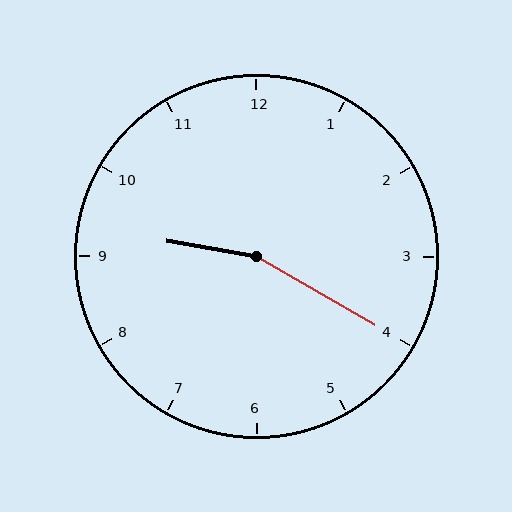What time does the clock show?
9:20.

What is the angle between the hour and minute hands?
Approximately 160 degrees.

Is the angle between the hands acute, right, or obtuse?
It is obtuse.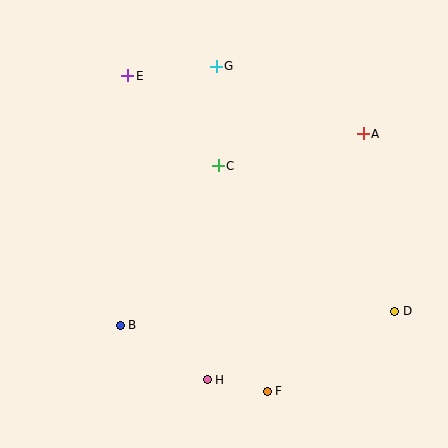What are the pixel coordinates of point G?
Point G is at (216, 66).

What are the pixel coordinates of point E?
Point E is at (128, 76).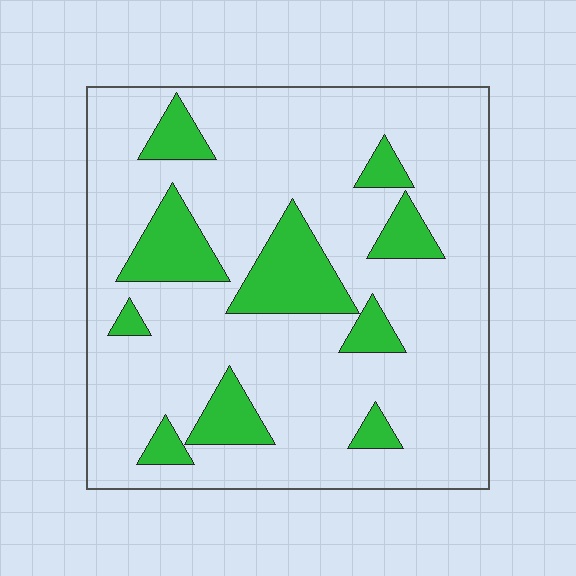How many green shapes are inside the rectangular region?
10.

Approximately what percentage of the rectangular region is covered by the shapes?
Approximately 20%.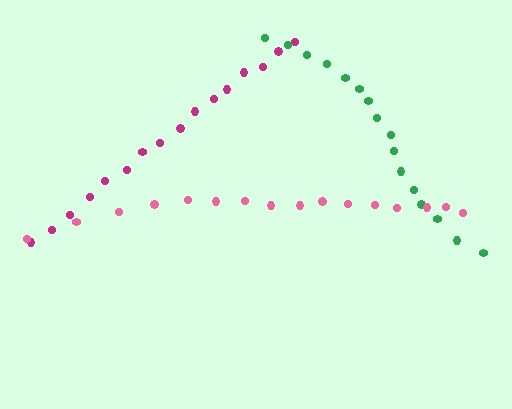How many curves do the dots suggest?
There are 3 distinct paths.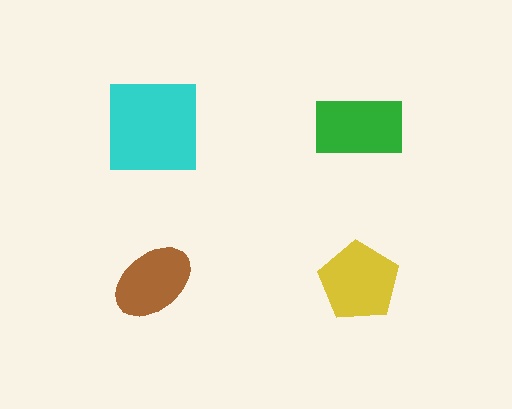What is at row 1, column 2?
A green rectangle.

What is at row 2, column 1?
A brown ellipse.